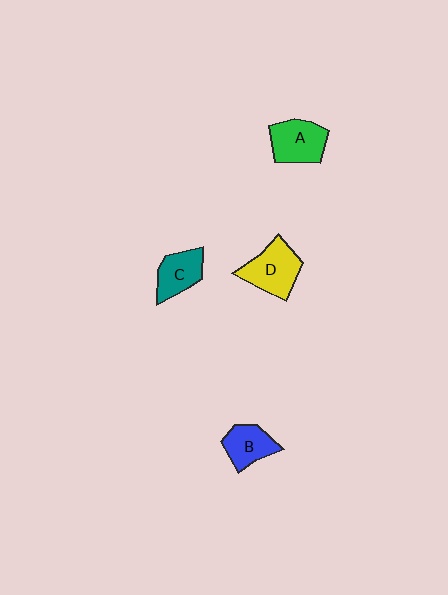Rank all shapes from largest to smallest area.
From largest to smallest: D (yellow), A (green), C (teal), B (blue).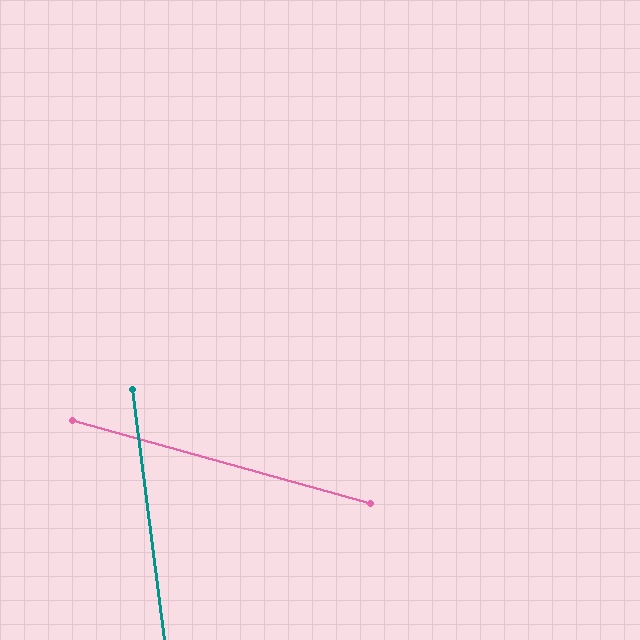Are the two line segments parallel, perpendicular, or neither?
Neither parallel nor perpendicular — they differ by about 67°.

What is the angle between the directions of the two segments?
Approximately 67 degrees.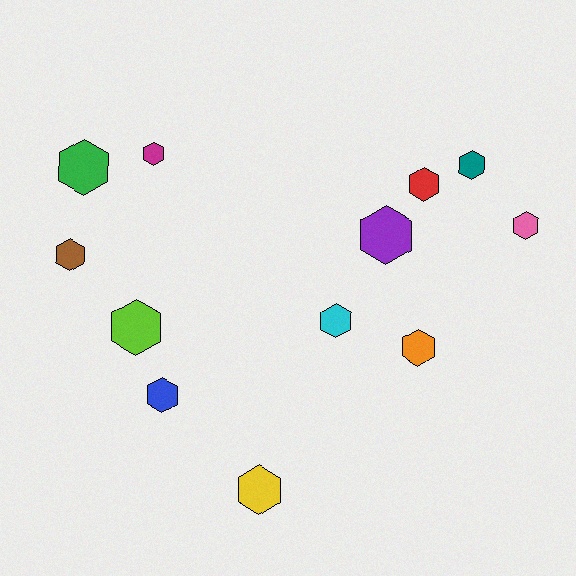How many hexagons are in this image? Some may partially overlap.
There are 12 hexagons.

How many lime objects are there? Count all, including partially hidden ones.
There is 1 lime object.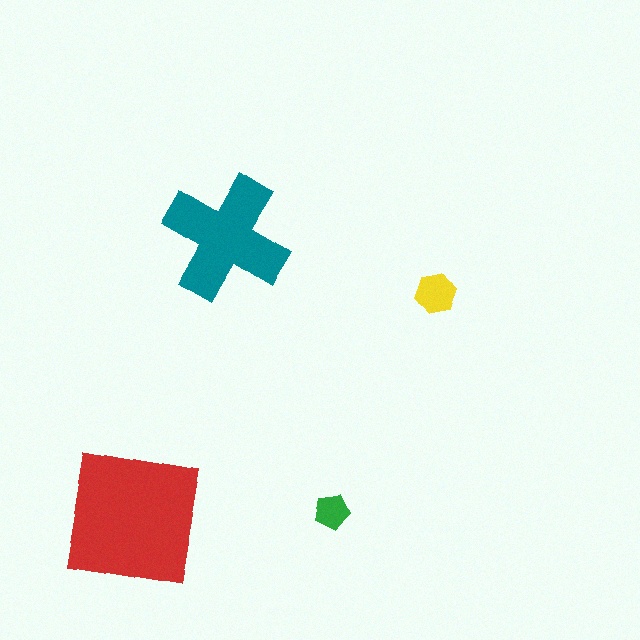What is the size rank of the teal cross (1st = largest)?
2nd.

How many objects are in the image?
There are 4 objects in the image.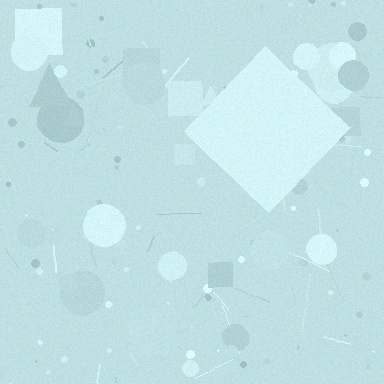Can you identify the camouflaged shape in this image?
The camouflaged shape is a diamond.